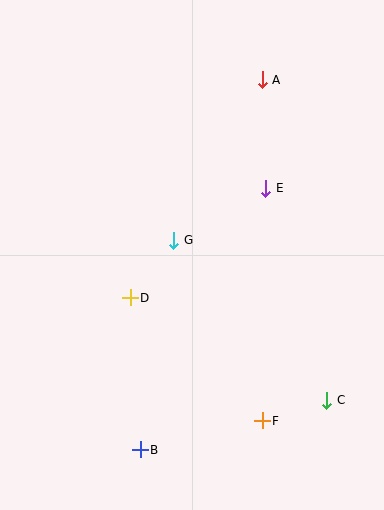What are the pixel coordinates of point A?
Point A is at (262, 80).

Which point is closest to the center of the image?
Point G at (174, 240) is closest to the center.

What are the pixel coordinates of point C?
Point C is at (327, 400).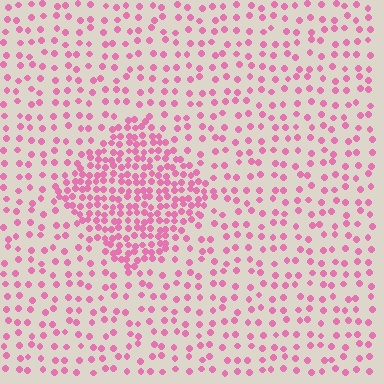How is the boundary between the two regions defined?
The boundary is defined by a change in element density (approximately 2.5x ratio). All elements are the same color, size, and shape.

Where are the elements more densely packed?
The elements are more densely packed inside the diamond boundary.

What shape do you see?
I see a diamond.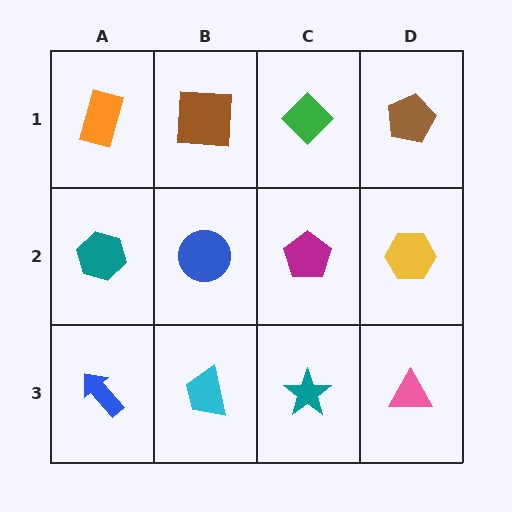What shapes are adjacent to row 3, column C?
A magenta pentagon (row 2, column C), a cyan trapezoid (row 3, column B), a pink triangle (row 3, column D).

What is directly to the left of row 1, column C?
A brown square.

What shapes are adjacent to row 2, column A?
An orange rectangle (row 1, column A), a blue arrow (row 3, column A), a blue circle (row 2, column B).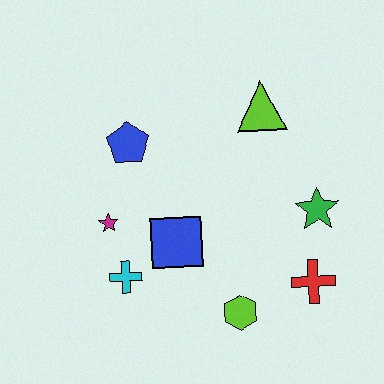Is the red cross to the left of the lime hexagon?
No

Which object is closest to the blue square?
The cyan cross is closest to the blue square.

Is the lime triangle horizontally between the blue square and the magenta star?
No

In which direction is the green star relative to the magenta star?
The green star is to the right of the magenta star.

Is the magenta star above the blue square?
Yes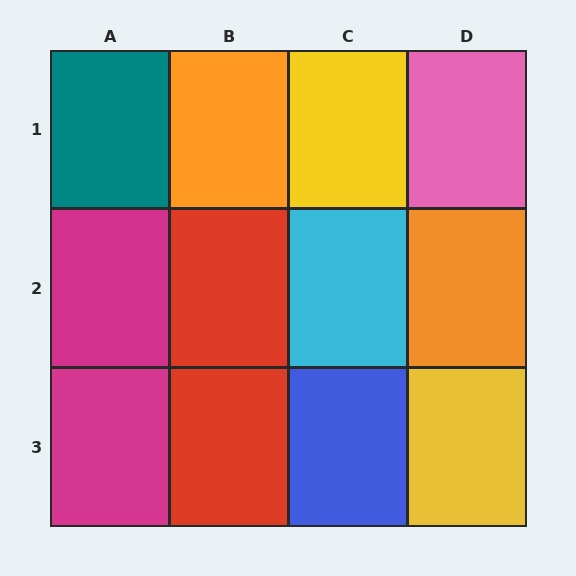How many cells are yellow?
2 cells are yellow.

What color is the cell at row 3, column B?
Red.